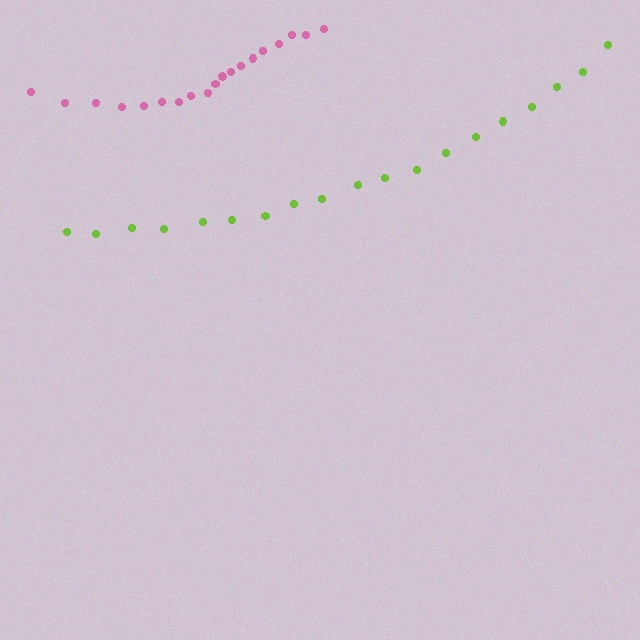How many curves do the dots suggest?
There are 2 distinct paths.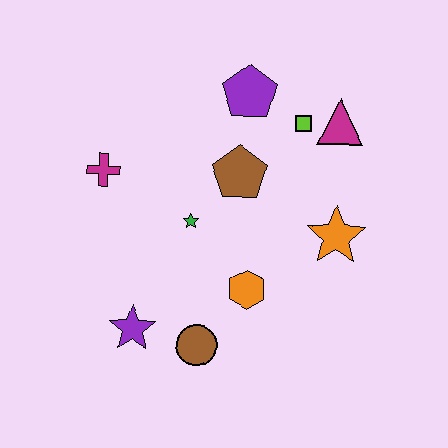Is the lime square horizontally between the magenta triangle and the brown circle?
Yes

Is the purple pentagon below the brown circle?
No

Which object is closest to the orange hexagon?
The brown circle is closest to the orange hexagon.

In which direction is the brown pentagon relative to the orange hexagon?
The brown pentagon is above the orange hexagon.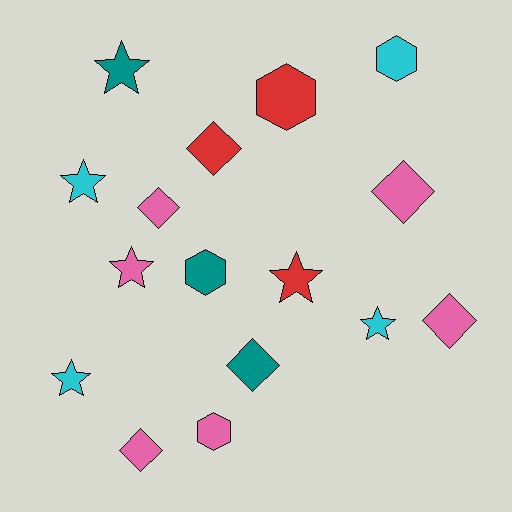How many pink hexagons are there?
There is 1 pink hexagon.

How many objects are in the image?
There are 16 objects.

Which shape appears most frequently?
Diamond, with 6 objects.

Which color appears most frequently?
Pink, with 6 objects.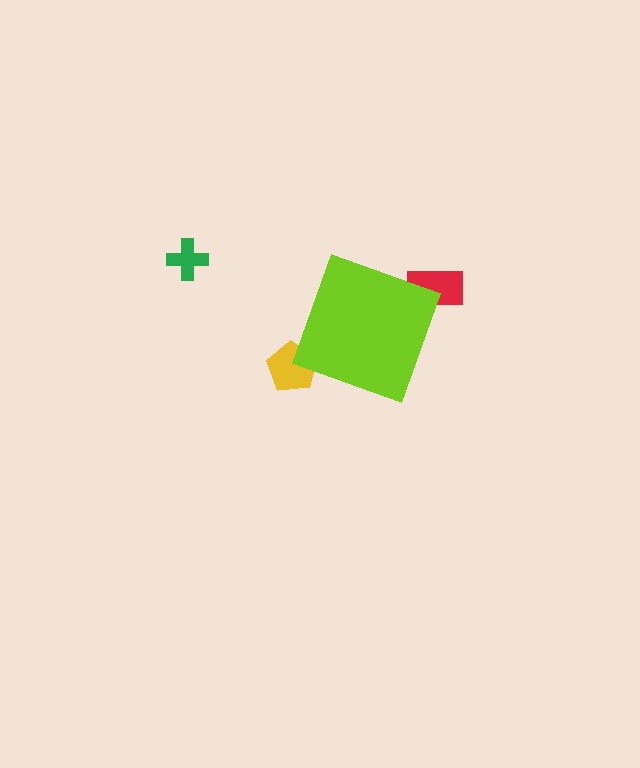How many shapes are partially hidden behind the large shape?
2 shapes are partially hidden.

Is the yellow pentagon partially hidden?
Yes, the yellow pentagon is partially hidden behind the lime diamond.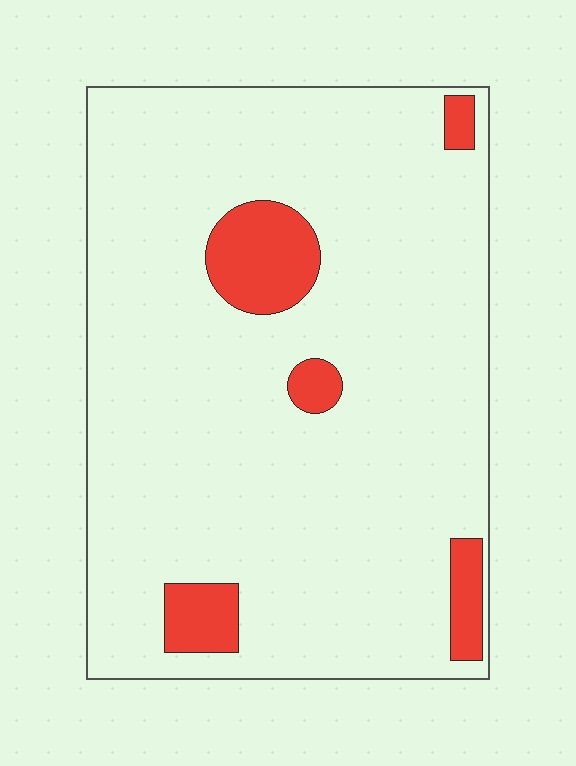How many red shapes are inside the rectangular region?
5.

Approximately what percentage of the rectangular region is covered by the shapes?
Approximately 10%.